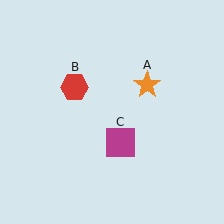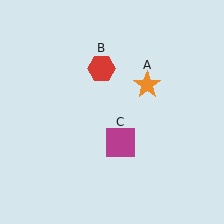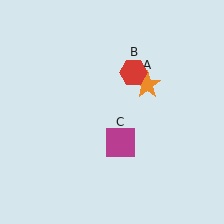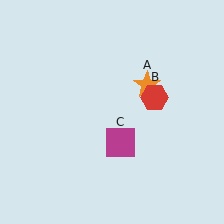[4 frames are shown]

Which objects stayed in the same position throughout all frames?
Orange star (object A) and magenta square (object C) remained stationary.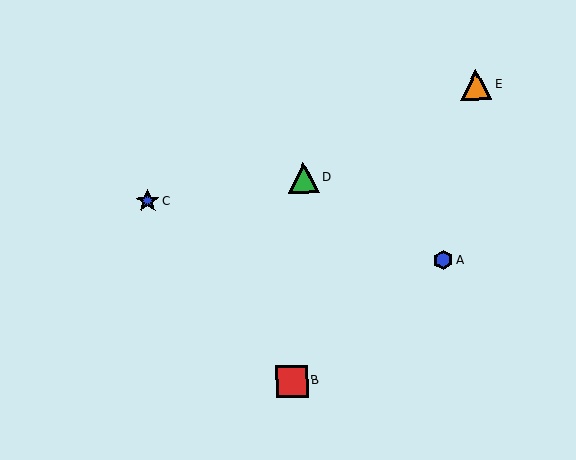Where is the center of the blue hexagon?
The center of the blue hexagon is at (443, 260).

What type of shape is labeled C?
Shape C is a blue star.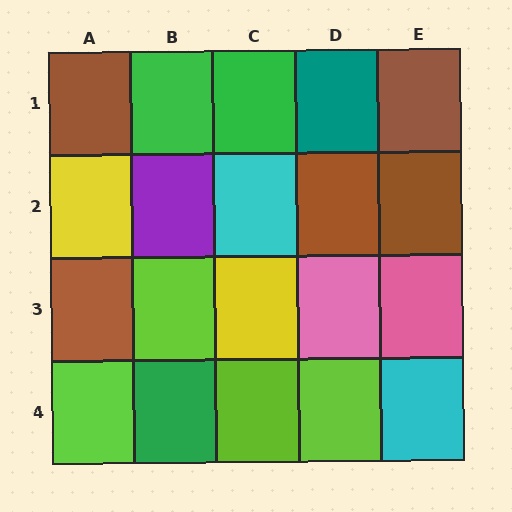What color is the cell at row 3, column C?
Yellow.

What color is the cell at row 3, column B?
Lime.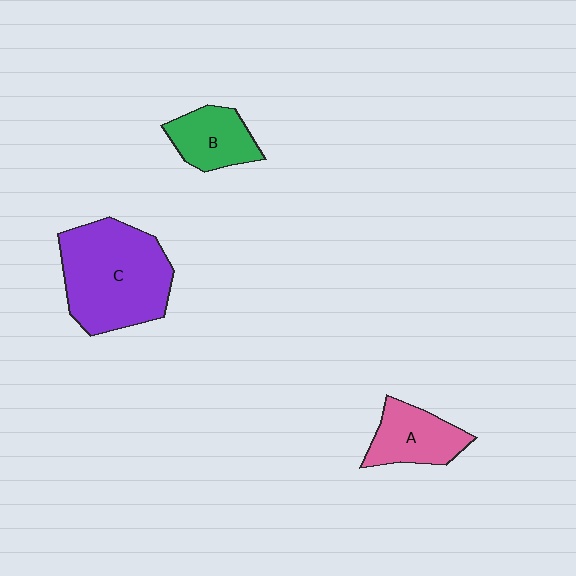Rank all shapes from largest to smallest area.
From largest to smallest: C (purple), A (pink), B (green).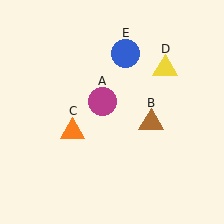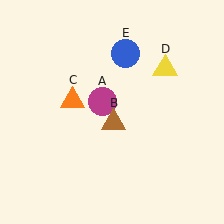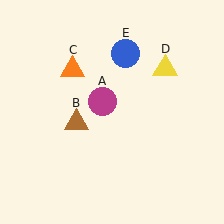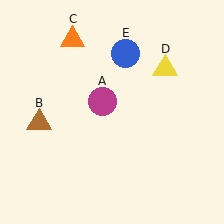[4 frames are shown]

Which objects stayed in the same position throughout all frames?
Magenta circle (object A) and yellow triangle (object D) and blue circle (object E) remained stationary.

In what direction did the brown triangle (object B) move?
The brown triangle (object B) moved left.